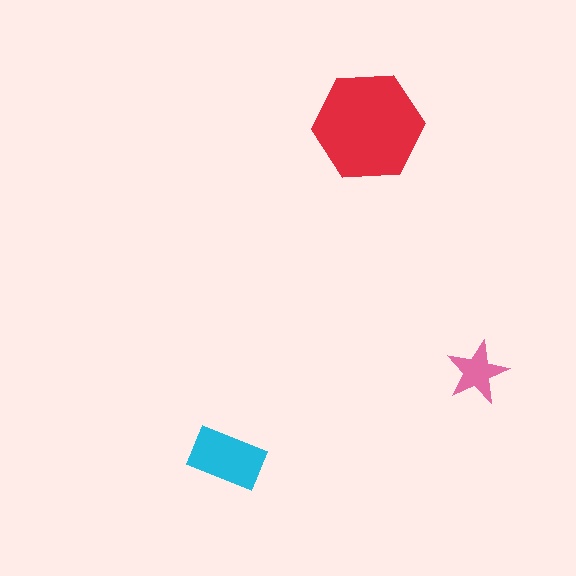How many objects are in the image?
There are 3 objects in the image.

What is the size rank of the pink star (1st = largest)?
3rd.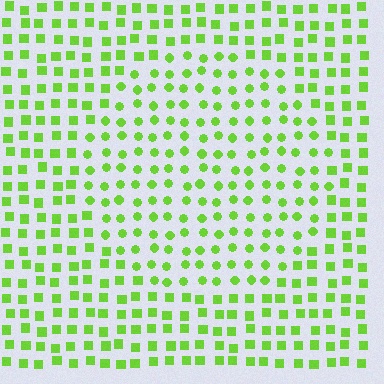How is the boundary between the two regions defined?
The boundary is defined by a change in element shape: circles inside vs. squares outside. All elements share the same color and spacing.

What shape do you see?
I see a circle.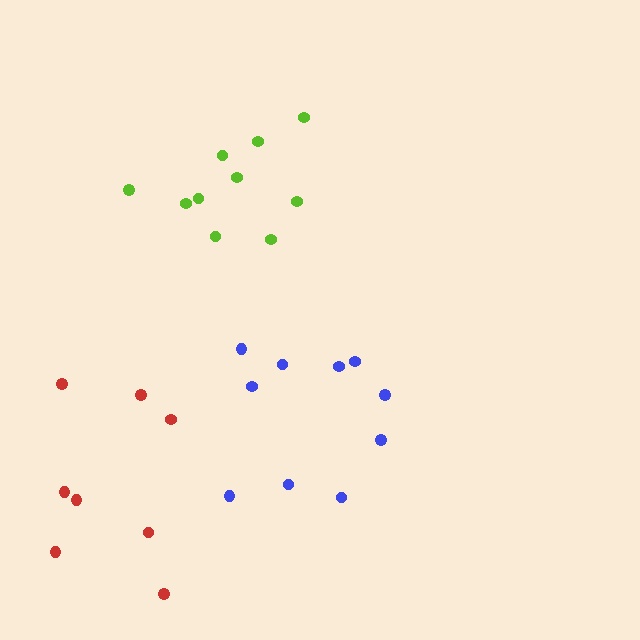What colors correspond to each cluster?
The clusters are colored: red, lime, blue.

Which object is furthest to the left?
The red cluster is leftmost.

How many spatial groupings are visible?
There are 3 spatial groupings.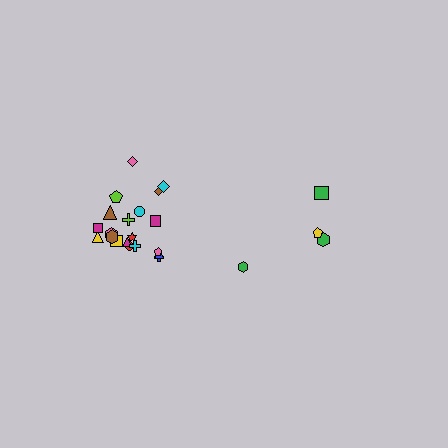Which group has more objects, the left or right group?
The left group.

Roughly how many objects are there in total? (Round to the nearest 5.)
Roughly 25 objects in total.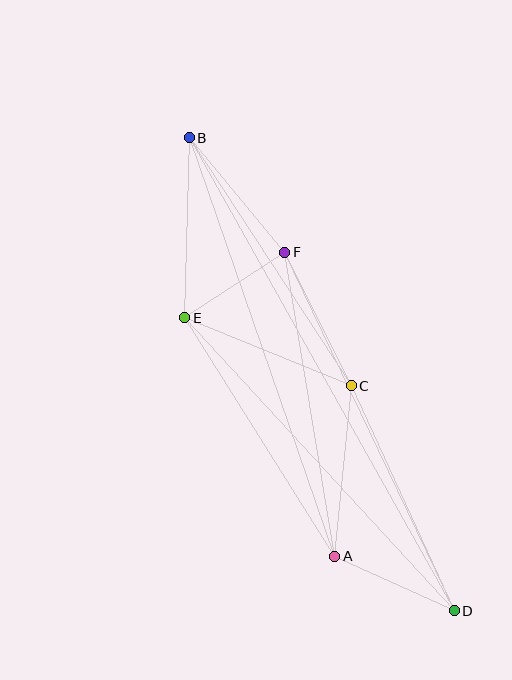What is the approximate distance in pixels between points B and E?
The distance between B and E is approximately 180 pixels.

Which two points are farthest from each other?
Points B and D are farthest from each other.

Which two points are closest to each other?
Points E and F are closest to each other.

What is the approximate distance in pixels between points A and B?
The distance between A and B is approximately 443 pixels.